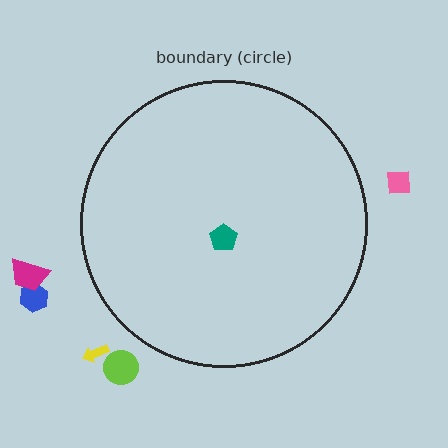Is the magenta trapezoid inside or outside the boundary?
Outside.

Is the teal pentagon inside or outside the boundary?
Inside.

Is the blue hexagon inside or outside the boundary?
Outside.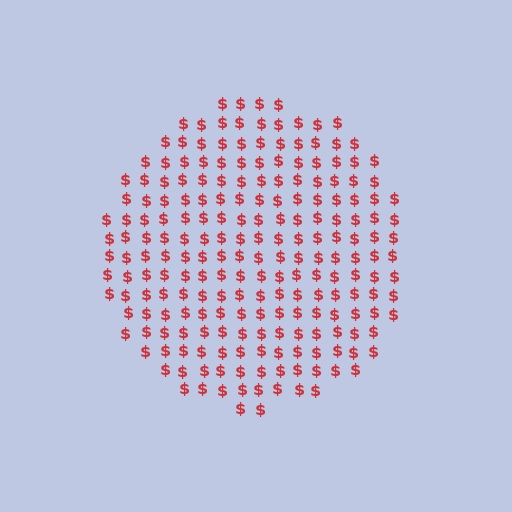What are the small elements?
The small elements are dollar signs.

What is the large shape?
The large shape is a circle.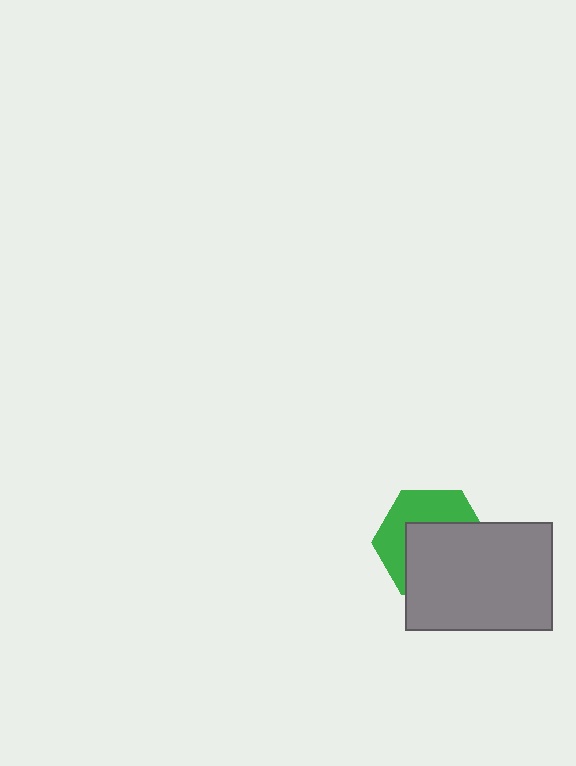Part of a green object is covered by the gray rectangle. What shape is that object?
It is a hexagon.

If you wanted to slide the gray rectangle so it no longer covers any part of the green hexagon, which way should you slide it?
Slide it toward the lower-right — that is the most direct way to separate the two shapes.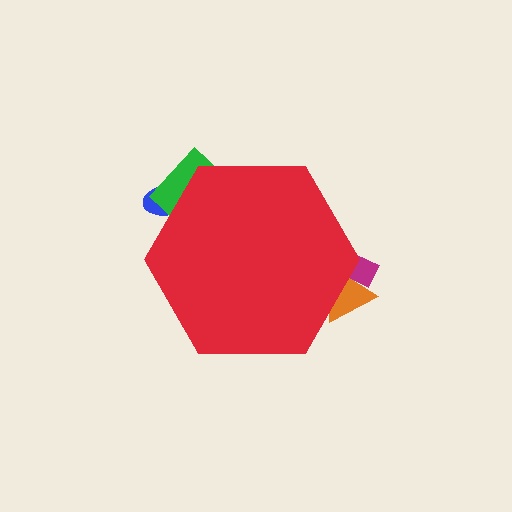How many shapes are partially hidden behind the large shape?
4 shapes are partially hidden.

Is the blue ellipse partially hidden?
Yes, the blue ellipse is partially hidden behind the red hexagon.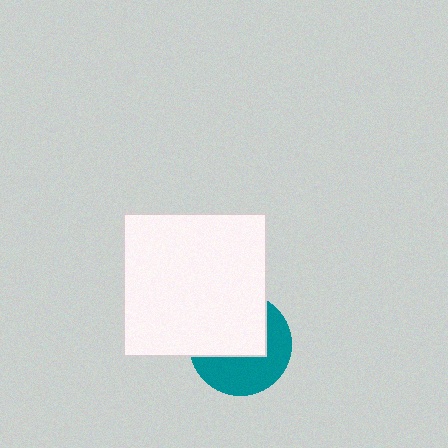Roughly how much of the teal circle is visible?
About half of it is visible (roughly 47%).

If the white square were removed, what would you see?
You would see the complete teal circle.